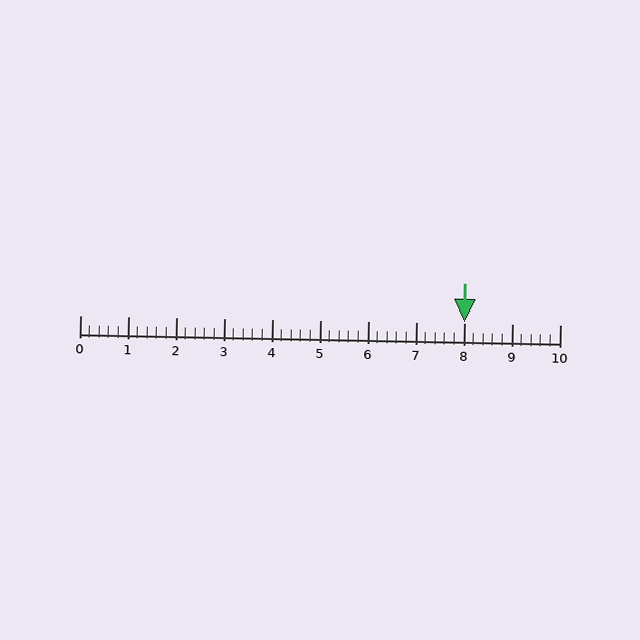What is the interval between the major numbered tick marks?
The major tick marks are spaced 1 units apart.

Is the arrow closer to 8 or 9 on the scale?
The arrow is closer to 8.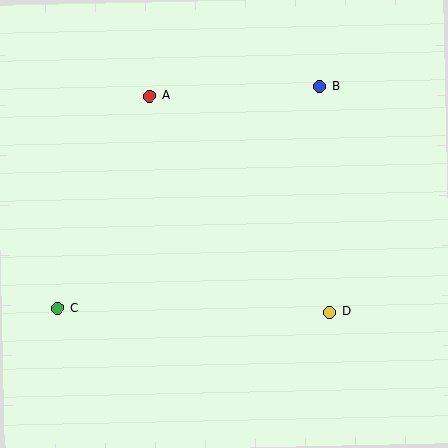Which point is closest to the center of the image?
Point D at (329, 312) is closest to the center.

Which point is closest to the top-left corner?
Point A is closest to the top-left corner.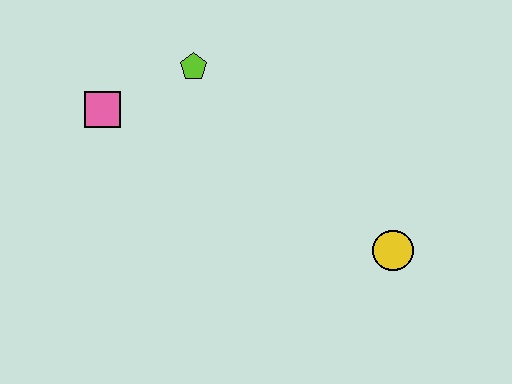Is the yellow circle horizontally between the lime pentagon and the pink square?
No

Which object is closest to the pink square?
The lime pentagon is closest to the pink square.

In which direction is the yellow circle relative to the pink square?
The yellow circle is to the right of the pink square.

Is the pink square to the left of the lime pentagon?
Yes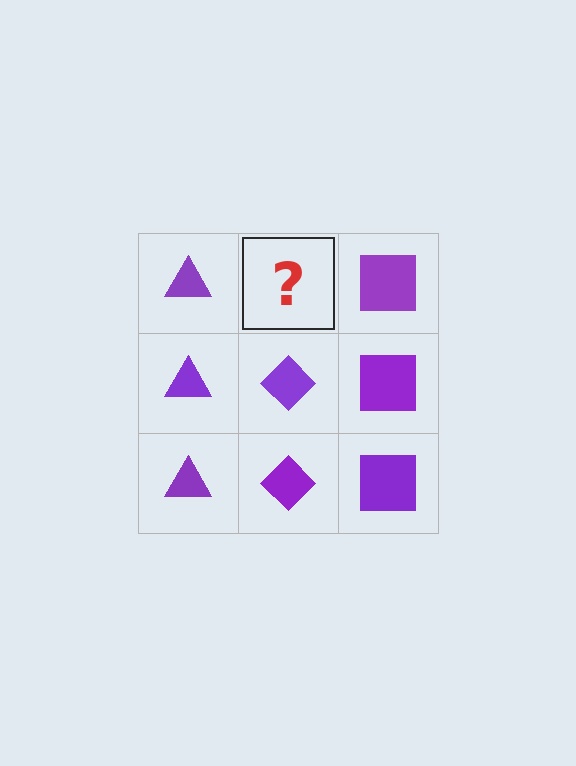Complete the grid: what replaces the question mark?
The question mark should be replaced with a purple diamond.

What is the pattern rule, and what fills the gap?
The rule is that each column has a consistent shape. The gap should be filled with a purple diamond.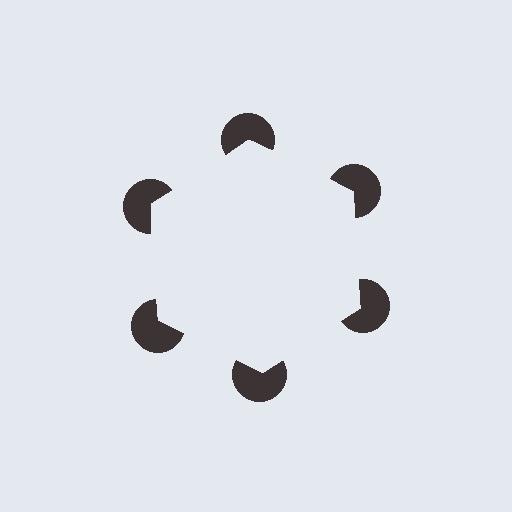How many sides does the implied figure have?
6 sides.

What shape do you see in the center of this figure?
An illusory hexagon — its edges are inferred from the aligned wedge cuts in the pac-man discs, not physically drawn.